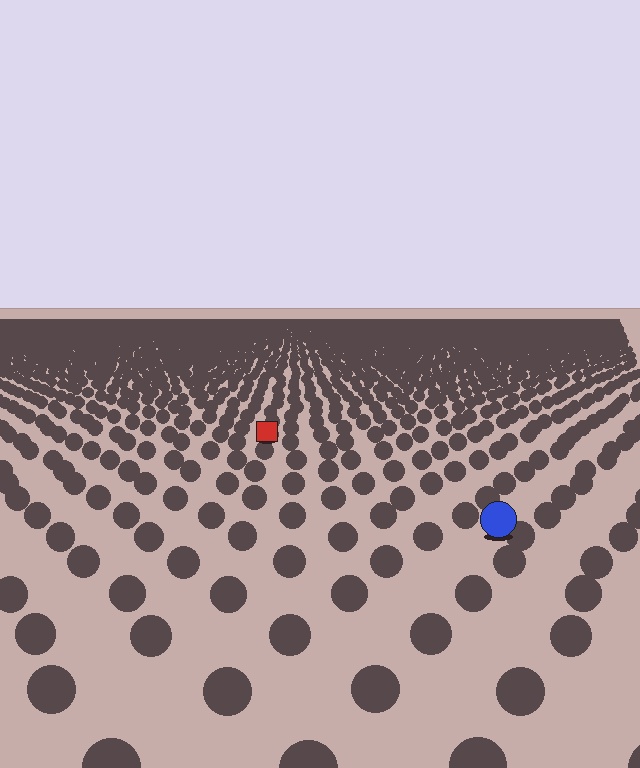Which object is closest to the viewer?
The blue circle is closest. The texture marks near it are larger and more spread out.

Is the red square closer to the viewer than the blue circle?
No. The blue circle is closer — you can tell from the texture gradient: the ground texture is coarser near it.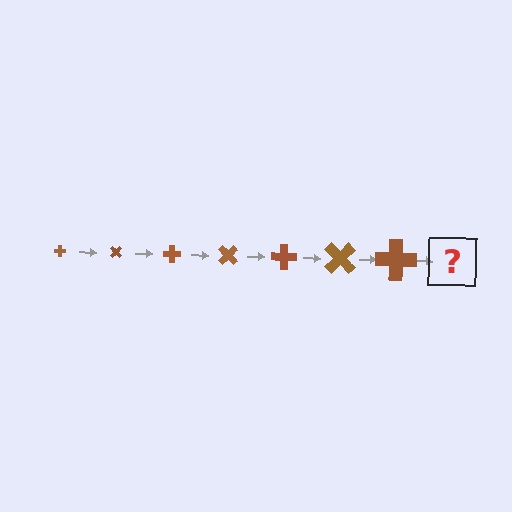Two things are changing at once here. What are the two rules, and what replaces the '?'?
The two rules are that the cross grows larger each step and it rotates 45 degrees each step. The '?' should be a cross, larger than the previous one and rotated 315 degrees from the start.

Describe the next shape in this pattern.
It should be a cross, larger than the previous one and rotated 315 degrees from the start.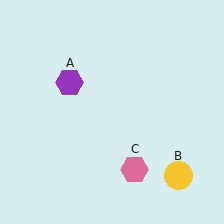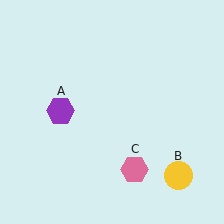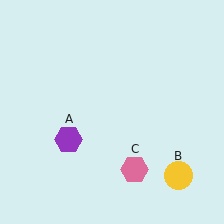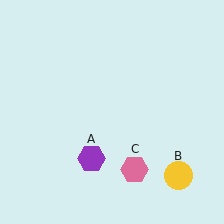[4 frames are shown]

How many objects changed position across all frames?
1 object changed position: purple hexagon (object A).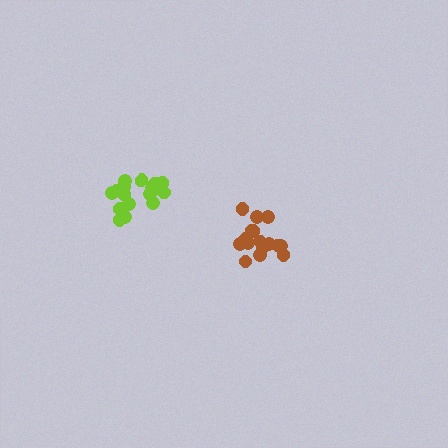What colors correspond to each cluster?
The clusters are colored: brown, lime.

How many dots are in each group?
Group 1: 16 dots, Group 2: 18 dots (34 total).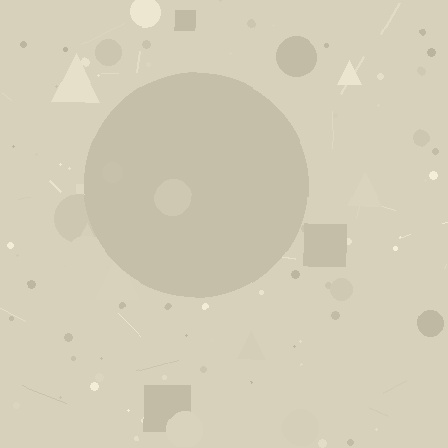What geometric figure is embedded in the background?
A circle is embedded in the background.